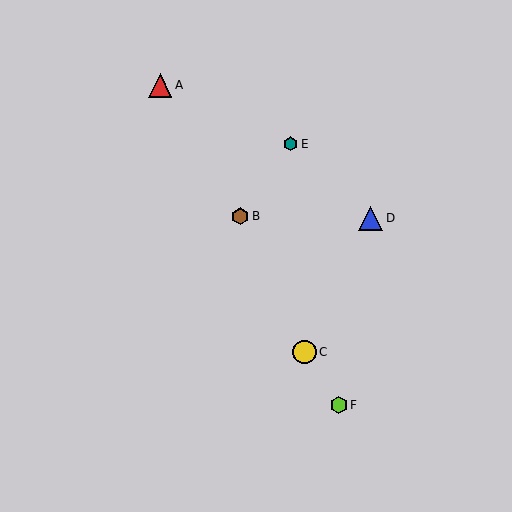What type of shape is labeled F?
Shape F is a lime hexagon.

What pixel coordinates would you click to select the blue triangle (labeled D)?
Click at (371, 218) to select the blue triangle D.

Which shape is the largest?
The blue triangle (labeled D) is the largest.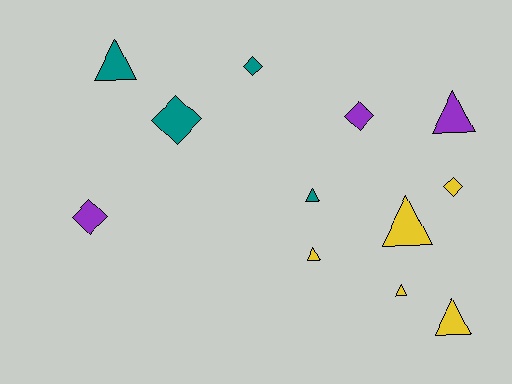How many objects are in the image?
There are 12 objects.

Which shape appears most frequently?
Triangle, with 7 objects.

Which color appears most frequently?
Yellow, with 5 objects.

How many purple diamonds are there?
There are 2 purple diamonds.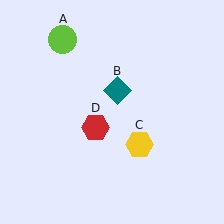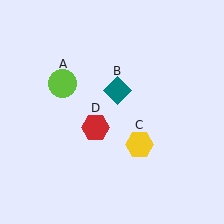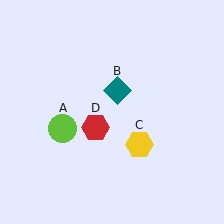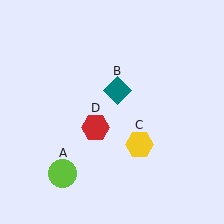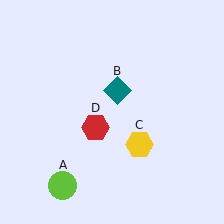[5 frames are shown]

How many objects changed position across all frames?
1 object changed position: lime circle (object A).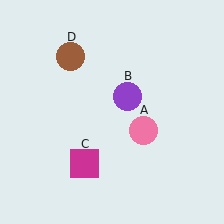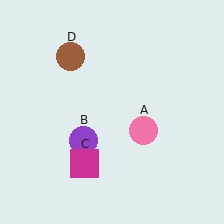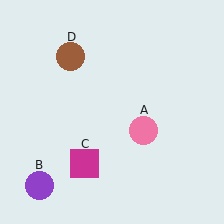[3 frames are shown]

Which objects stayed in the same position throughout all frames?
Pink circle (object A) and magenta square (object C) and brown circle (object D) remained stationary.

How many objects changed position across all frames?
1 object changed position: purple circle (object B).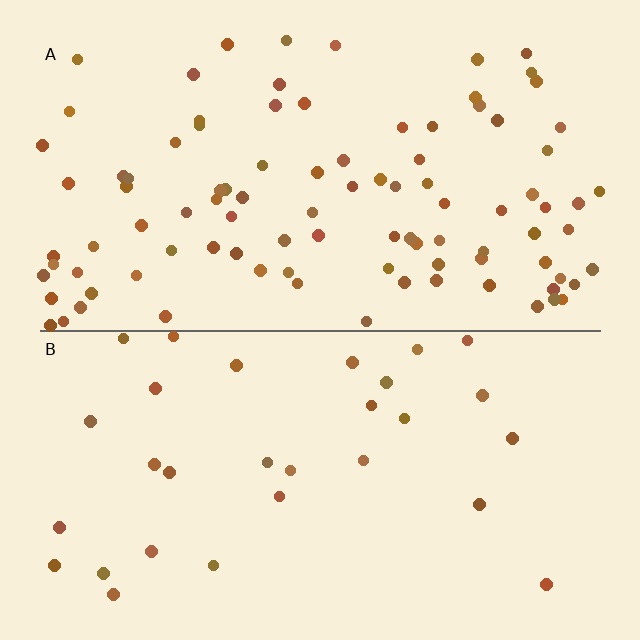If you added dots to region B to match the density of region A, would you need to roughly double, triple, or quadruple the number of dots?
Approximately triple.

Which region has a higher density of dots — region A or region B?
A (the top).